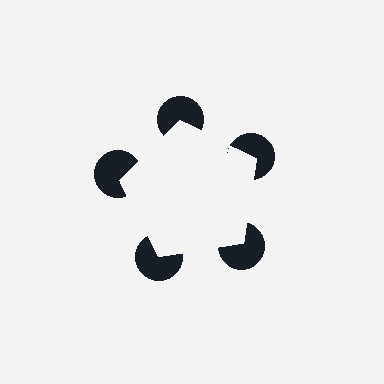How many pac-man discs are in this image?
There are 5 — one at each vertex of the illusory pentagon.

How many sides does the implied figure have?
5 sides.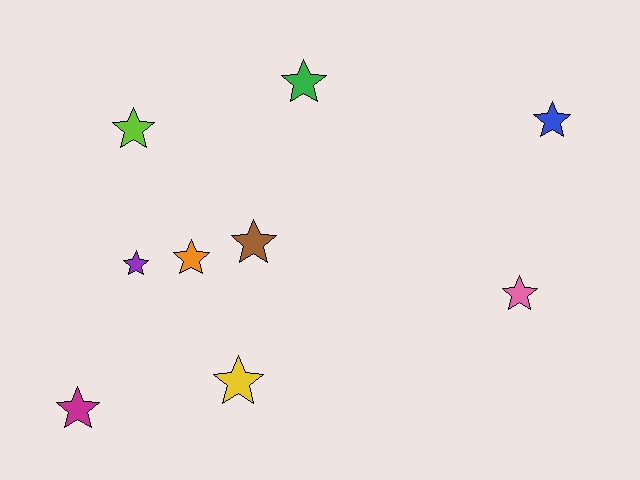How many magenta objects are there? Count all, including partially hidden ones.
There is 1 magenta object.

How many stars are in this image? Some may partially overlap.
There are 9 stars.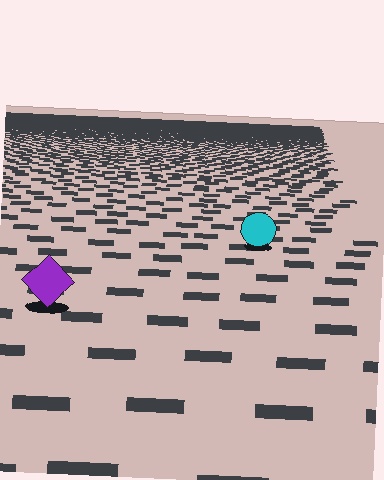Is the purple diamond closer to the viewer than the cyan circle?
Yes. The purple diamond is closer — you can tell from the texture gradient: the ground texture is coarser near it.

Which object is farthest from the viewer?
The cyan circle is farthest from the viewer. It appears smaller and the ground texture around it is denser.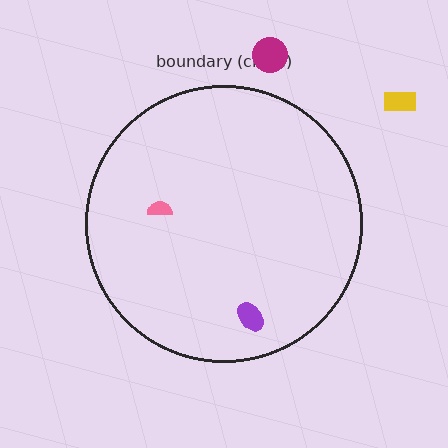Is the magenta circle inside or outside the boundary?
Outside.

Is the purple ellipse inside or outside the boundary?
Inside.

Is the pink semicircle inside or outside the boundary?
Inside.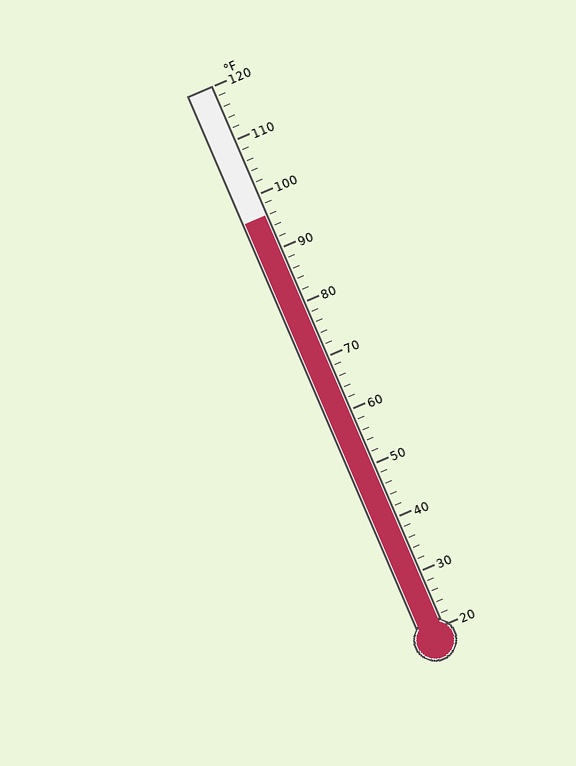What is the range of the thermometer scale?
The thermometer scale ranges from 20°F to 120°F.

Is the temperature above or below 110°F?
The temperature is below 110°F.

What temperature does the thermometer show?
The thermometer shows approximately 96°F.